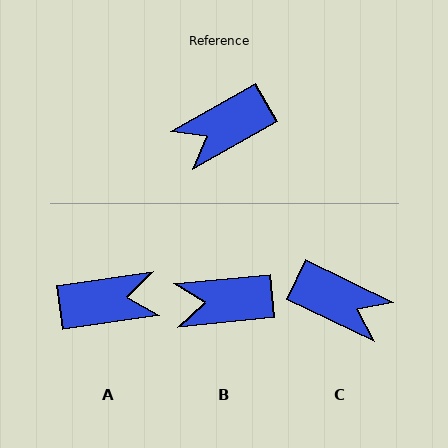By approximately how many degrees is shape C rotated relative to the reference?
Approximately 124 degrees counter-clockwise.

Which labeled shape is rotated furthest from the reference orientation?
A, about 158 degrees away.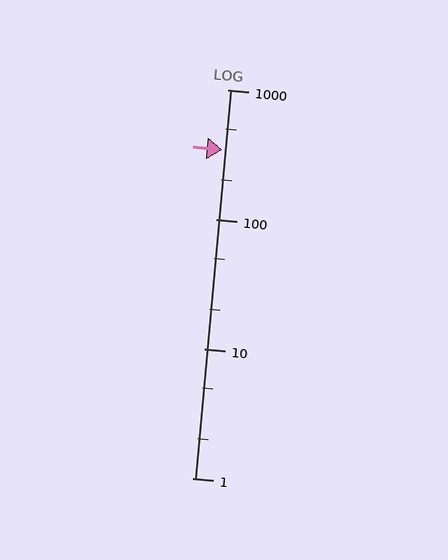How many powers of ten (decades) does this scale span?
The scale spans 3 decades, from 1 to 1000.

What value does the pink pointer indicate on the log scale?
The pointer indicates approximately 340.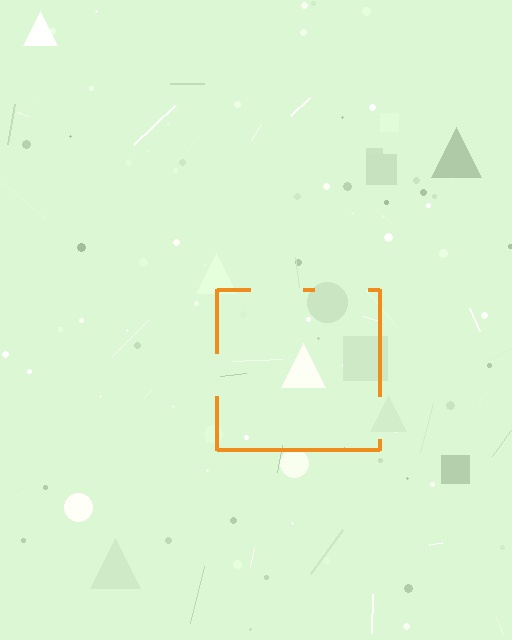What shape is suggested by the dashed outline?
The dashed outline suggests a square.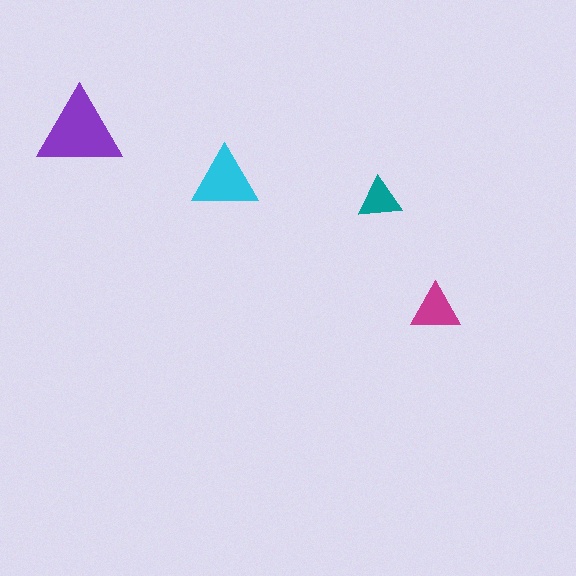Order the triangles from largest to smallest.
the purple one, the cyan one, the magenta one, the teal one.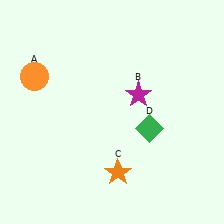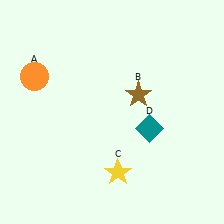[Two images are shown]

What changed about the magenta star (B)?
In Image 1, B is magenta. In Image 2, it changed to brown.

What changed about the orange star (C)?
In Image 1, C is orange. In Image 2, it changed to yellow.